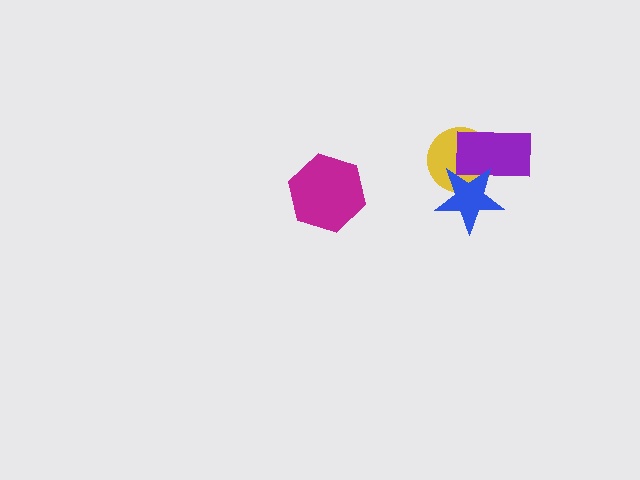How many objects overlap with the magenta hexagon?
0 objects overlap with the magenta hexagon.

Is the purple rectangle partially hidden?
Yes, it is partially covered by another shape.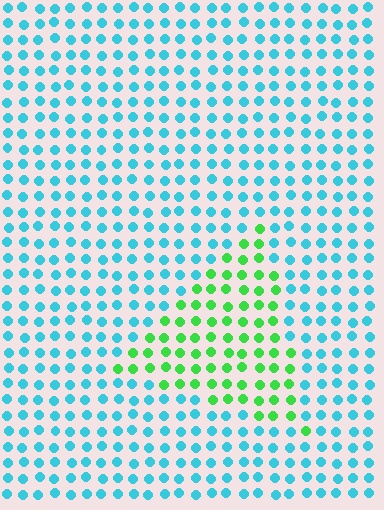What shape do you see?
I see a triangle.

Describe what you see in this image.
The image is filled with small cyan elements in a uniform arrangement. A triangle-shaped region is visible where the elements are tinted to a slightly different hue, forming a subtle color boundary.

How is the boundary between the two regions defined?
The boundary is defined purely by a slight shift in hue (about 63 degrees). Spacing, size, and orientation are identical on both sides.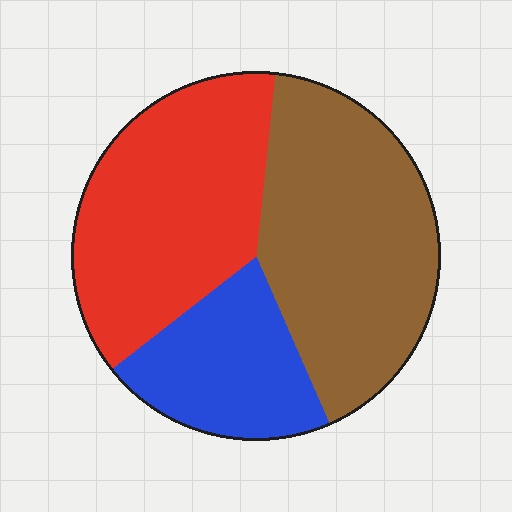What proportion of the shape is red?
Red covers roughly 35% of the shape.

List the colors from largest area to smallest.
From largest to smallest: brown, red, blue.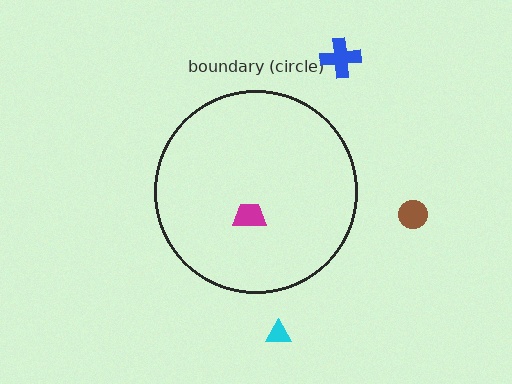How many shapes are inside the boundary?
1 inside, 3 outside.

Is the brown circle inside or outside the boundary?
Outside.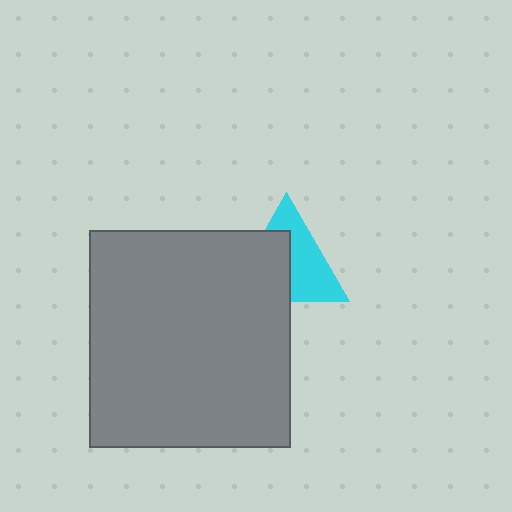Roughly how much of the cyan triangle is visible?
About half of it is visible (roughly 51%).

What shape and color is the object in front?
The object in front is a gray rectangle.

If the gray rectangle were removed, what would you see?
You would see the complete cyan triangle.